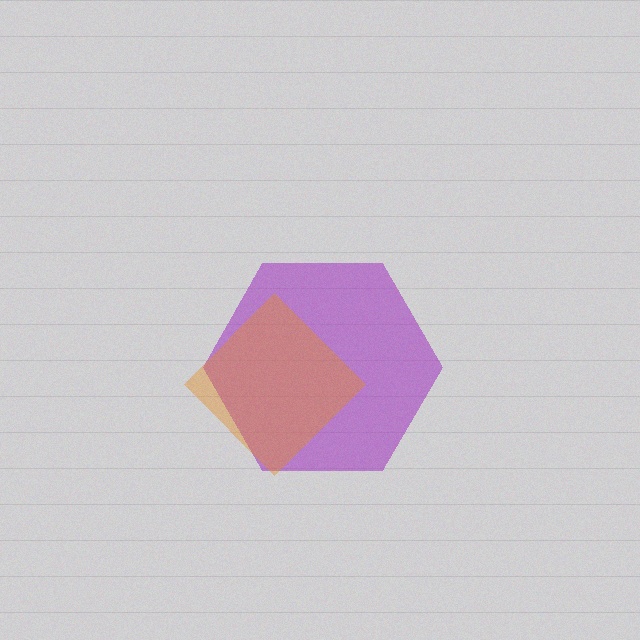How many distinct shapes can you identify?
There are 2 distinct shapes: a purple hexagon, an orange diamond.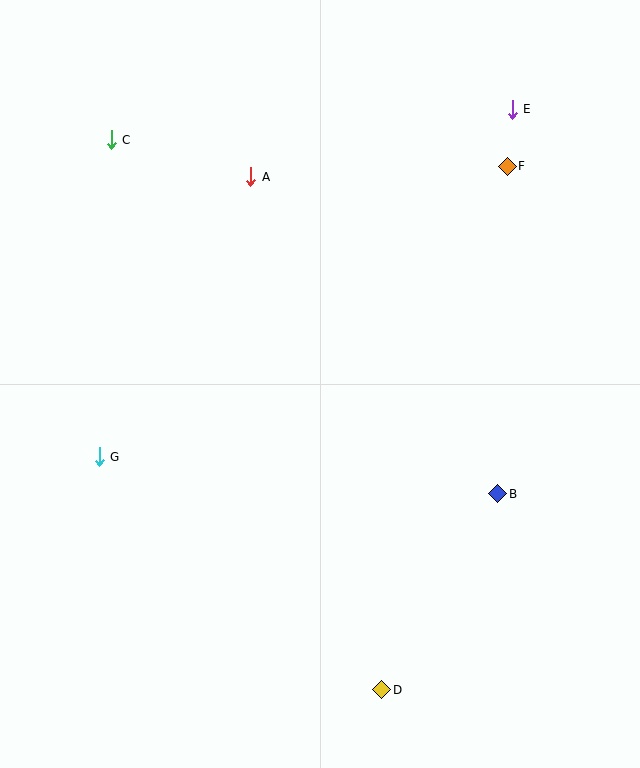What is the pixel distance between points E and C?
The distance between E and C is 402 pixels.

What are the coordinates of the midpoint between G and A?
The midpoint between G and A is at (175, 317).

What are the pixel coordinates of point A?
Point A is at (251, 177).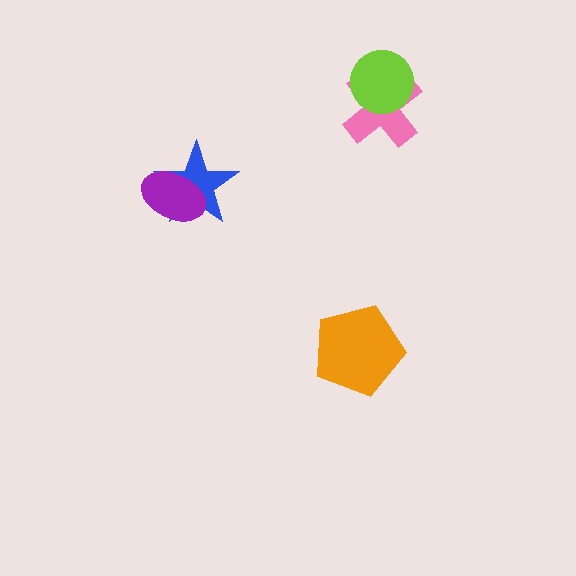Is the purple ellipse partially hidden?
No, no other shape covers it.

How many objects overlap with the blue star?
1 object overlaps with the blue star.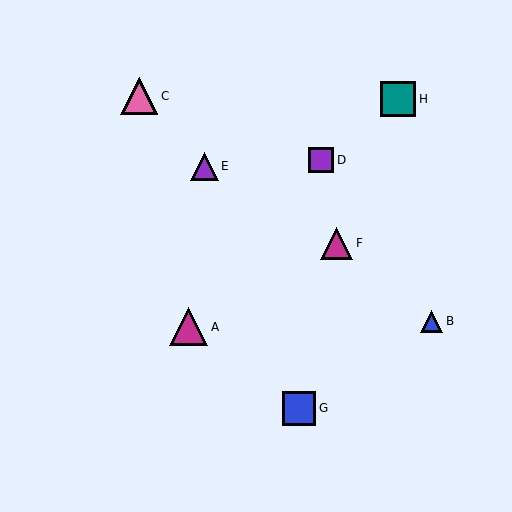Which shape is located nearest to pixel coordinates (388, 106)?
The teal square (labeled H) at (398, 99) is nearest to that location.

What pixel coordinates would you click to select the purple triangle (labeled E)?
Click at (204, 166) to select the purple triangle E.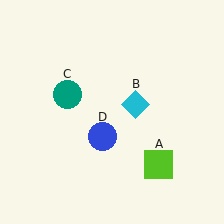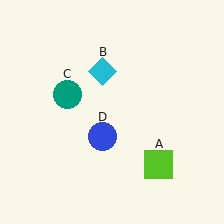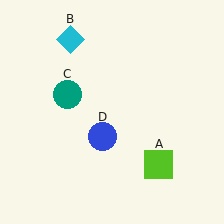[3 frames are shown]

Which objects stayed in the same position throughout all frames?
Lime square (object A) and teal circle (object C) and blue circle (object D) remained stationary.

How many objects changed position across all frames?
1 object changed position: cyan diamond (object B).